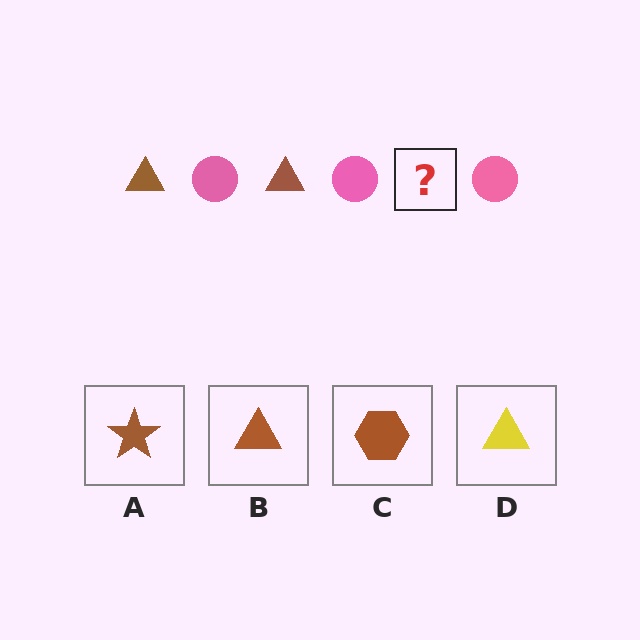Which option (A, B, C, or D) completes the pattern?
B.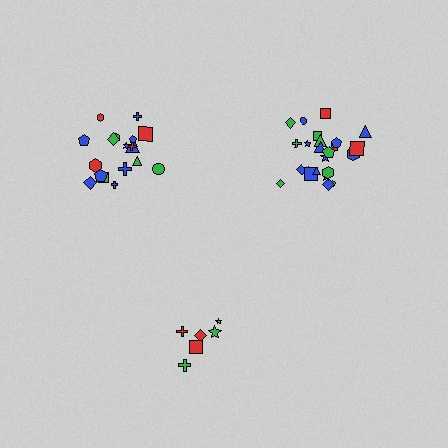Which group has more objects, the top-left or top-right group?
The top-right group.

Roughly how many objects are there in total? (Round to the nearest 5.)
Roughly 50 objects in total.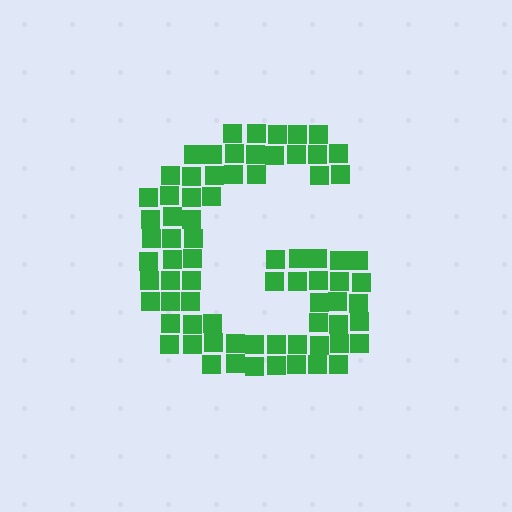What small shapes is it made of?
It is made of small squares.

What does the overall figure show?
The overall figure shows the letter G.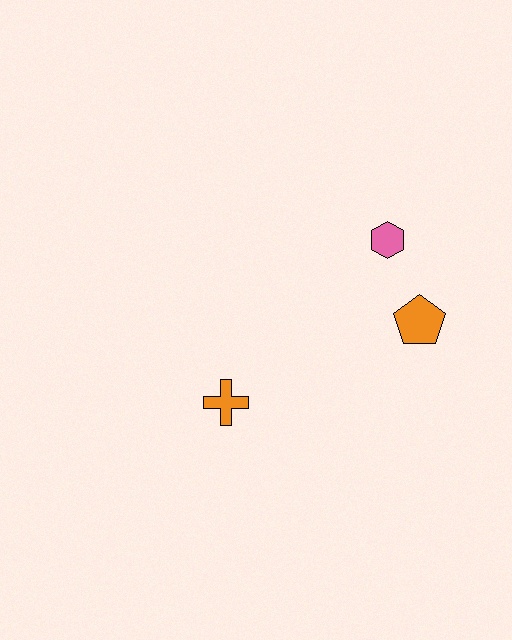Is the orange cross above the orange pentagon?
No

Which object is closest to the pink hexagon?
The orange pentagon is closest to the pink hexagon.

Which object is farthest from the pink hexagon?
The orange cross is farthest from the pink hexagon.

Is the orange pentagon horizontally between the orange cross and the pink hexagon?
No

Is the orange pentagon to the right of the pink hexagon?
Yes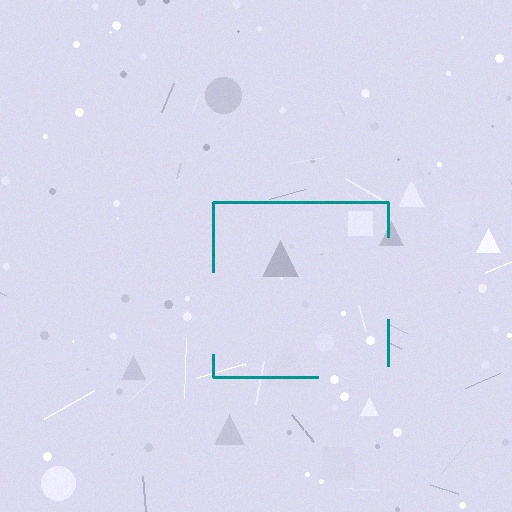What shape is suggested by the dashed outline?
The dashed outline suggests a square.